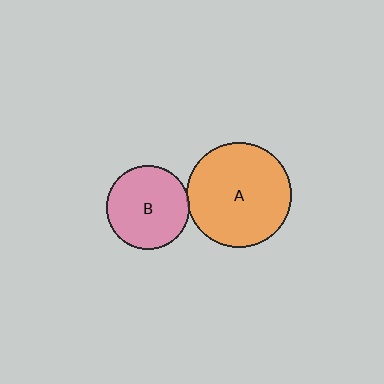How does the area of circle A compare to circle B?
Approximately 1.6 times.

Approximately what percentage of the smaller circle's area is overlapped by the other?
Approximately 5%.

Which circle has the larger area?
Circle A (orange).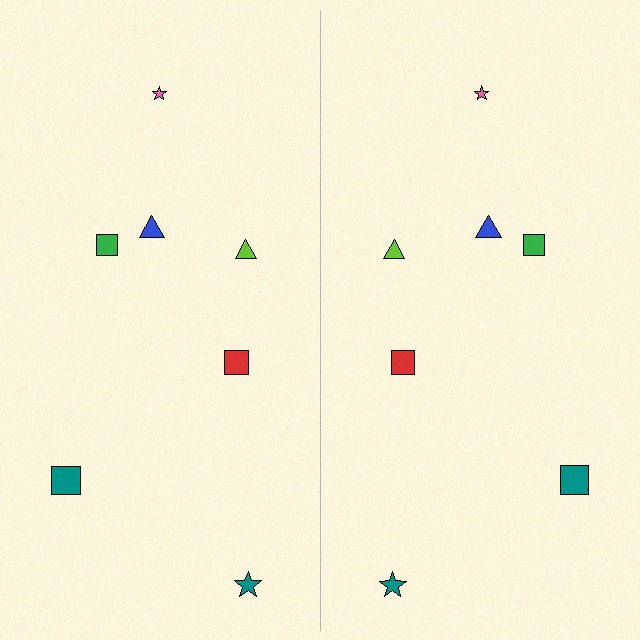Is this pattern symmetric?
Yes, this pattern has bilateral (reflection) symmetry.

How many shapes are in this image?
There are 14 shapes in this image.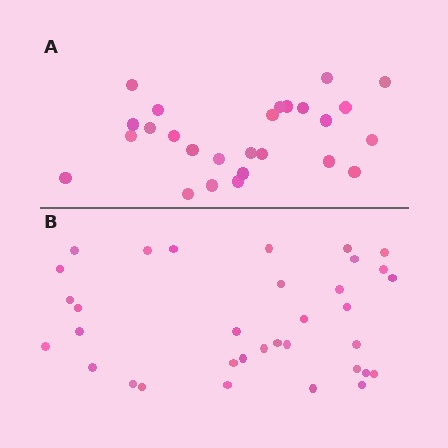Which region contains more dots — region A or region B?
Region B (the bottom region) has more dots.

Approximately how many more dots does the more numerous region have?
Region B has roughly 8 or so more dots than region A.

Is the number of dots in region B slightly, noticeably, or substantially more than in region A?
Region B has noticeably more, but not dramatically so. The ratio is roughly 1.3 to 1.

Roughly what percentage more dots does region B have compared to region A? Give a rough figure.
About 30% more.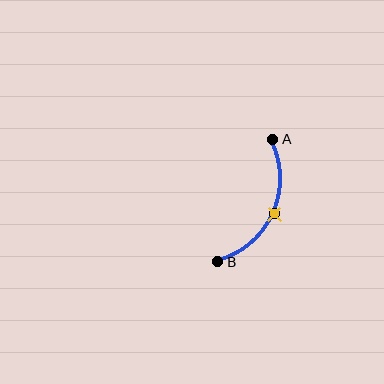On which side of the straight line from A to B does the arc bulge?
The arc bulges to the right of the straight line connecting A and B.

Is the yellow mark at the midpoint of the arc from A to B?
Yes. The yellow mark lies on the arc at equal arc-length from both A and B — it is the arc midpoint.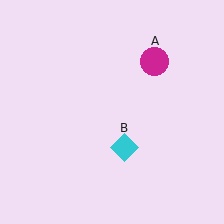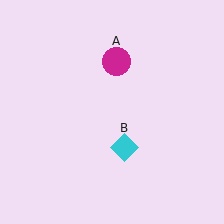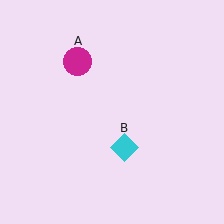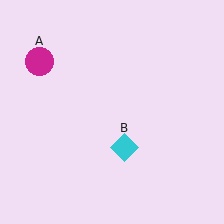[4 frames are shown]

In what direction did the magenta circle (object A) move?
The magenta circle (object A) moved left.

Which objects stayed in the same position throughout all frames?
Cyan diamond (object B) remained stationary.